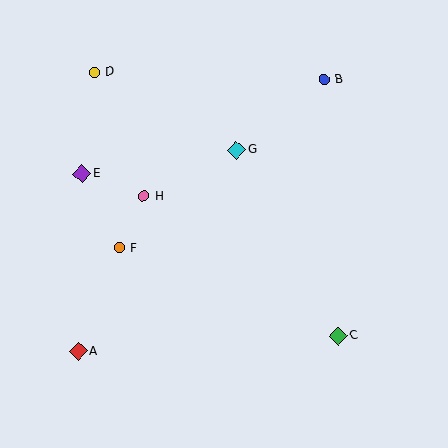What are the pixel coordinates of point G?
Point G is at (236, 150).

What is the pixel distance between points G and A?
The distance between G and A is 256 pixels.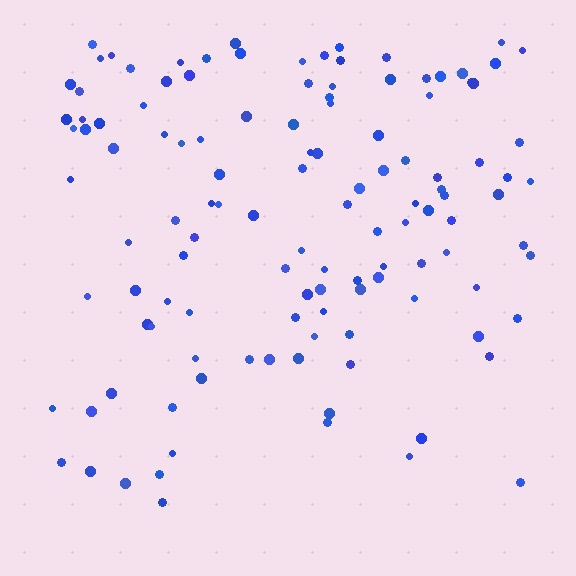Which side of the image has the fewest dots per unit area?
The bottom.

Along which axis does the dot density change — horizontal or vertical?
Vertical.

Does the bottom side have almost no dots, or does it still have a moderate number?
Still a moderate number, just noticeably fewer than the top.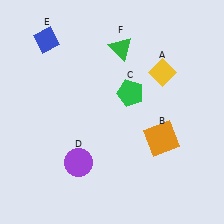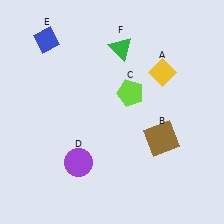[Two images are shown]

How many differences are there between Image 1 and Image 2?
There are 2 differences between the two images.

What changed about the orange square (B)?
In Image 1, B is orange. In Image 2, it changed to brown.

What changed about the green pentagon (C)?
In Image 1, C is green. In Image 2, it changed to lime.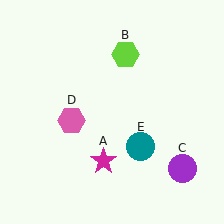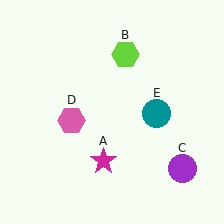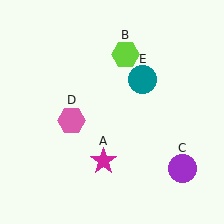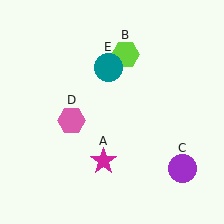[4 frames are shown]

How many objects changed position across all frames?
1 object changed position: teal circle (object E).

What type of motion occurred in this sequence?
The teal circle (object E) rotated counterclockwise around the center of the scene.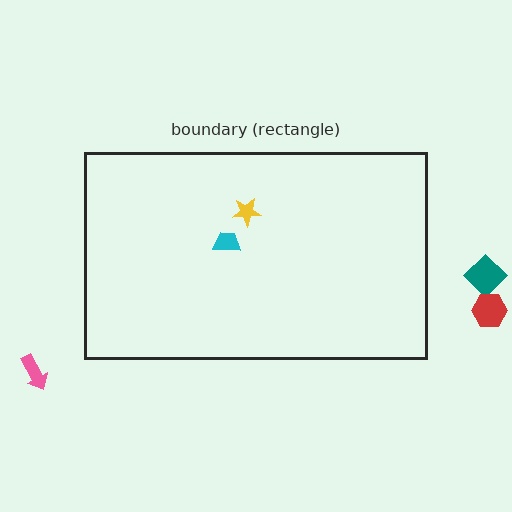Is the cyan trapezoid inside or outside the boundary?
Inside.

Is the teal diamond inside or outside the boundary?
Outside.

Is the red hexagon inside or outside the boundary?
Outside.